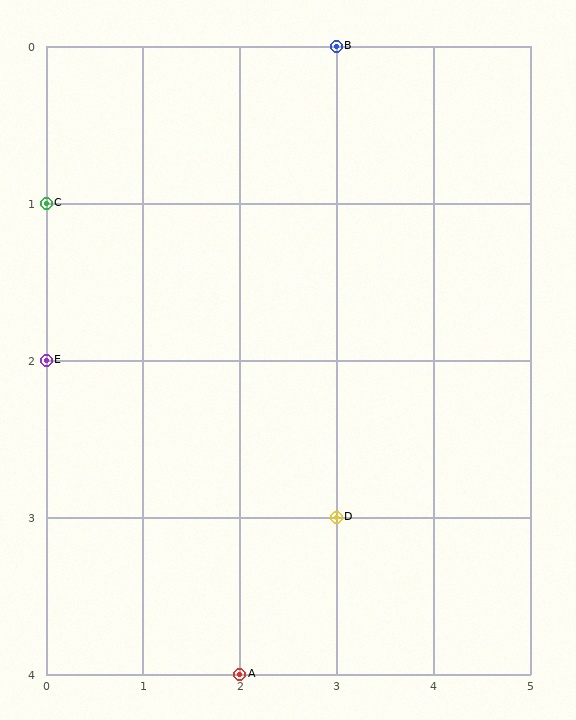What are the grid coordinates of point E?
Point E is at grid coordinates (0, 2).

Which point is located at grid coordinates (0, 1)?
Point C is at (0, 1).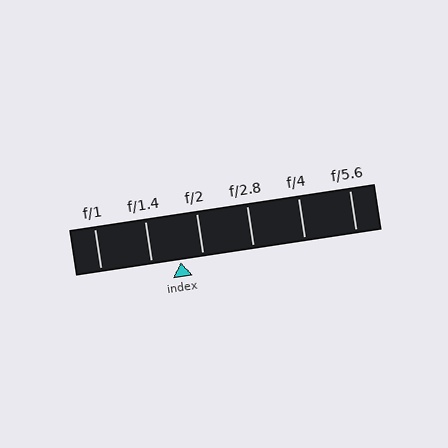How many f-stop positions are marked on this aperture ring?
There are 6 f-stop positions marked.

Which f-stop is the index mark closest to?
The index mark is closest to f/2.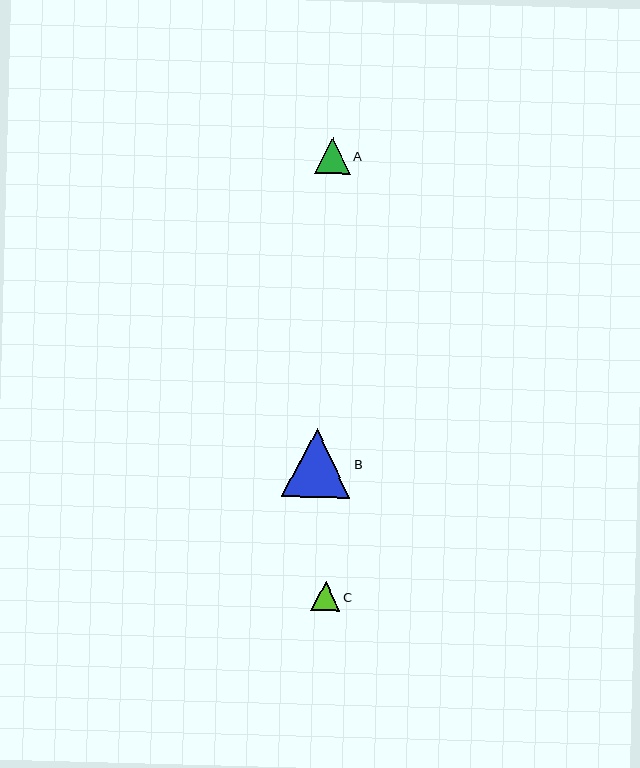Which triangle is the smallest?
Triangle C is the smallest with a size of approximately 29 pixels.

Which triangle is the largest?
Triangle B is the largest with a size of approximately 69 pixels.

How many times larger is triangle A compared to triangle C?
Triangle A is approximately 1.2 times the size of triangle C.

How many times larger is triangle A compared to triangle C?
Triangle A is approximately 1.2 times the size of triangle C.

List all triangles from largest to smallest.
From largest to smallest: B, A, C.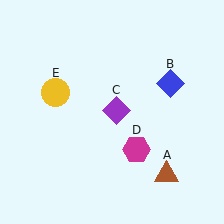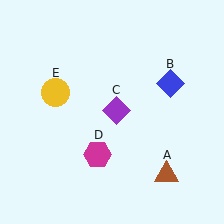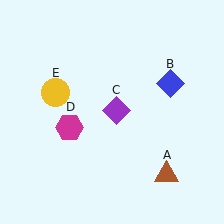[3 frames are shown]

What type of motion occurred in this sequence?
The magenta hexagon (object D) rotated clockwise around the center of the scene.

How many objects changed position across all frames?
1 object changed position: magenta hexagon (object D).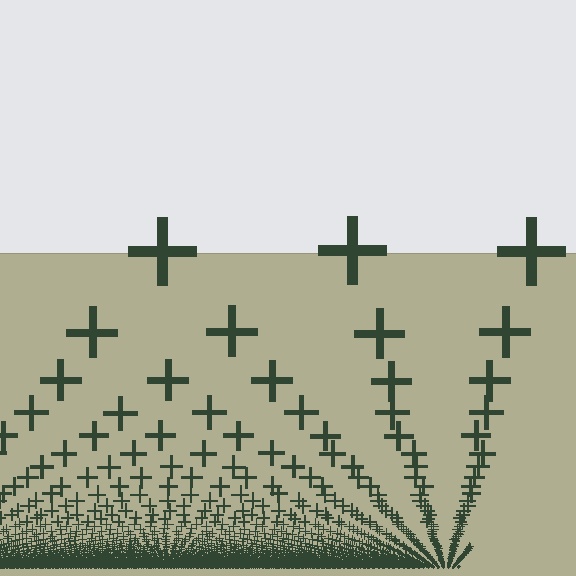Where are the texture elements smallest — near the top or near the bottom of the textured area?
Near the bottom.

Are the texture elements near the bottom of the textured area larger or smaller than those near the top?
Smaller. The gradient is inverted — elements near the bottom are smaller and denser.